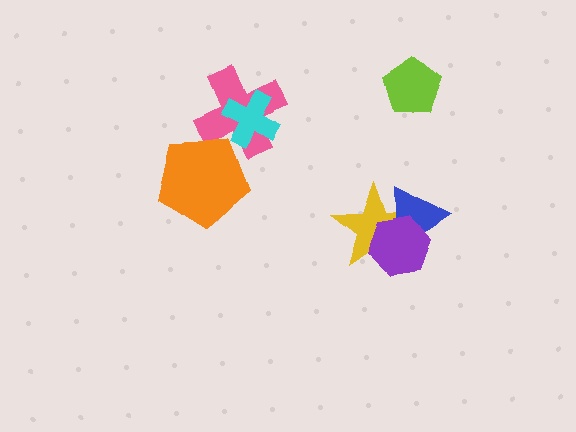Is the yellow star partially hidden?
Yes, it is partially covered by another shape.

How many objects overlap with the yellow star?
2 objects overlap with the yellow star.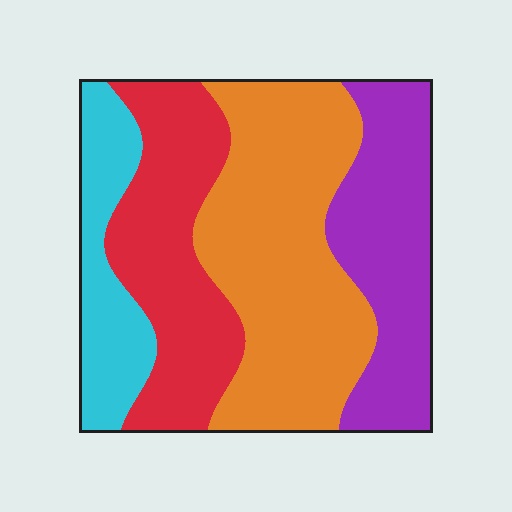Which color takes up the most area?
Orange, at roughly 35%.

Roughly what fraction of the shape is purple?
Purple takes up about one quarter (1/4) of the shape.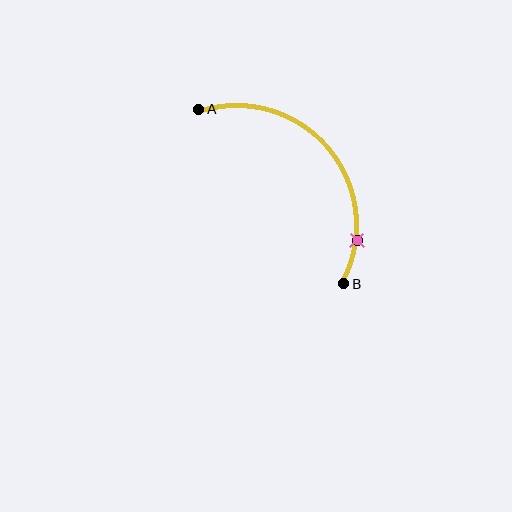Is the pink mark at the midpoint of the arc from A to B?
No. The pink mark lies on the arc but is closer to endpoint B. The arc midpoint would be at the point on the curve equidistant along the arc from both A and B.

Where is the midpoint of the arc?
The arc midpoint is the point on the curve farthest from the straight line joining A and B. It sits above and to the right of that line.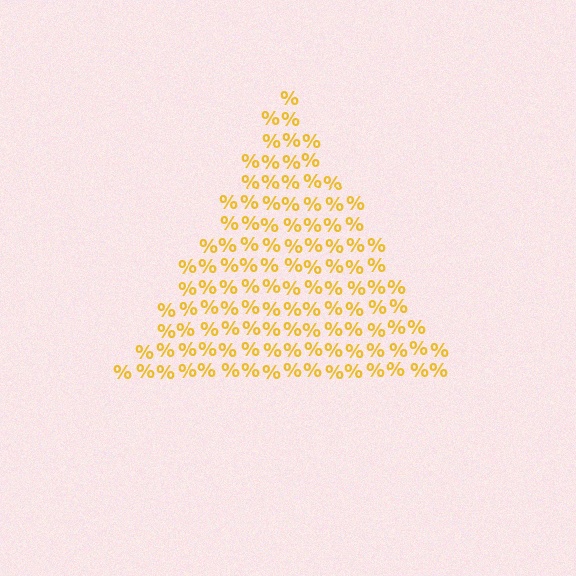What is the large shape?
The large shape is a triangle.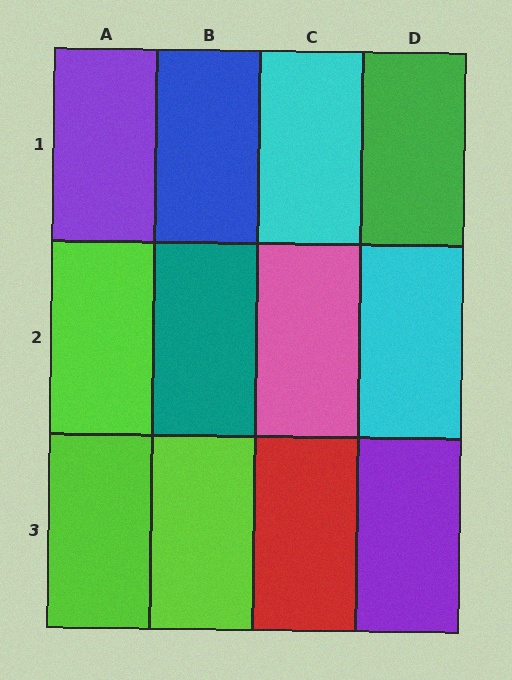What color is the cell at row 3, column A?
Lime.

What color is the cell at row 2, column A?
Lime.